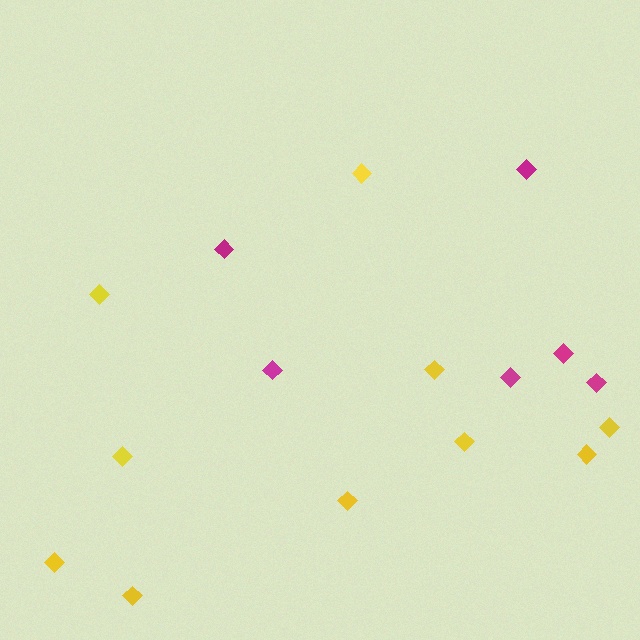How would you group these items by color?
There are 2 groups: one group of yellow diamonds (10) and one group of magenta diamonds (6).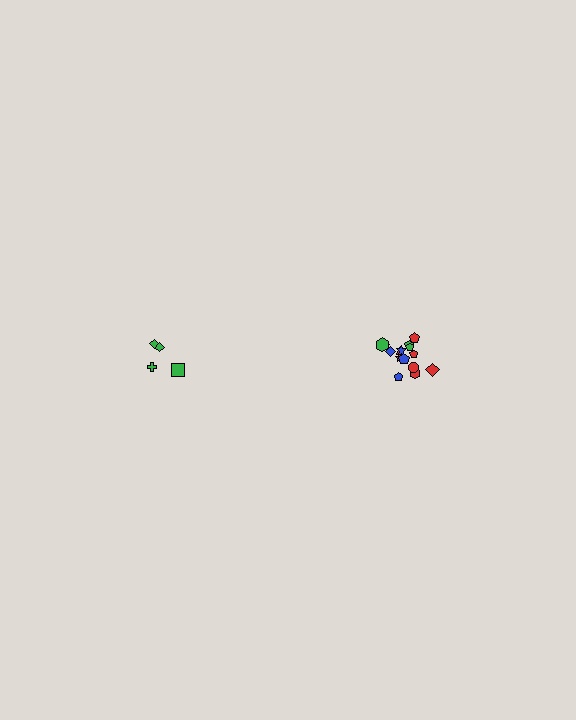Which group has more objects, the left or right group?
The right group.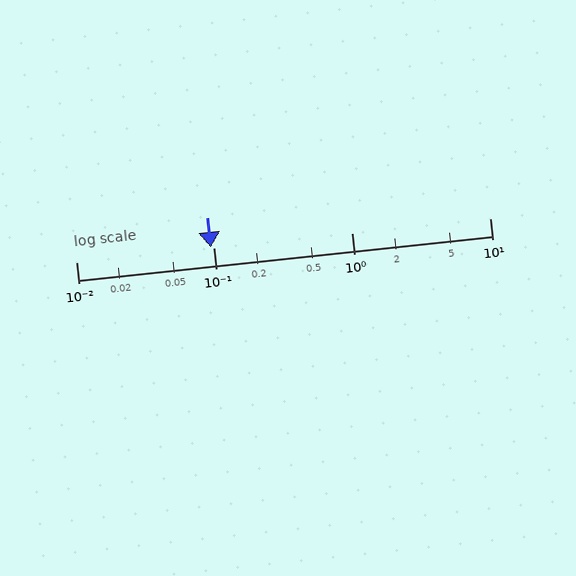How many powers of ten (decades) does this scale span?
The scale spans 3 decades, from 0.01 to 10.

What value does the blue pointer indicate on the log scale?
The pointer indicates approximately 0.095.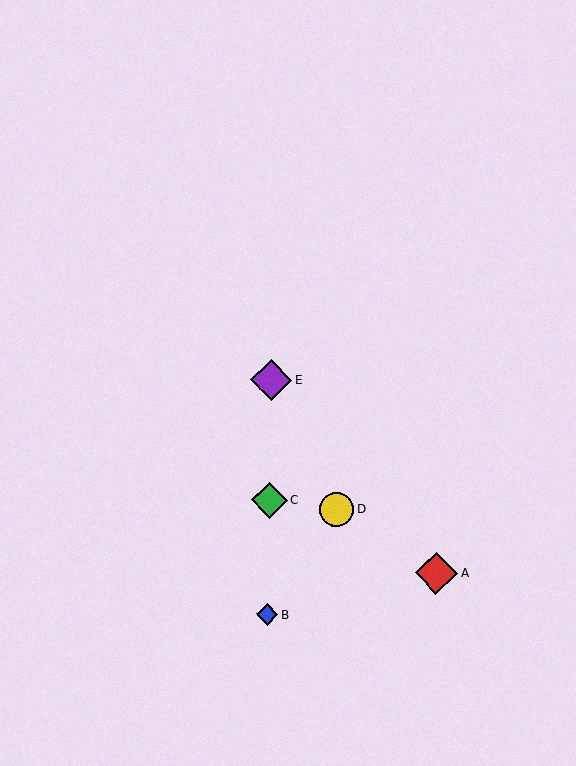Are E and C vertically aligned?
Yes, both are at x≈271.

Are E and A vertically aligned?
No, E is at x≈271 and A is at x≈436.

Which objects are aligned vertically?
Objects B, C, E are aligned vertically.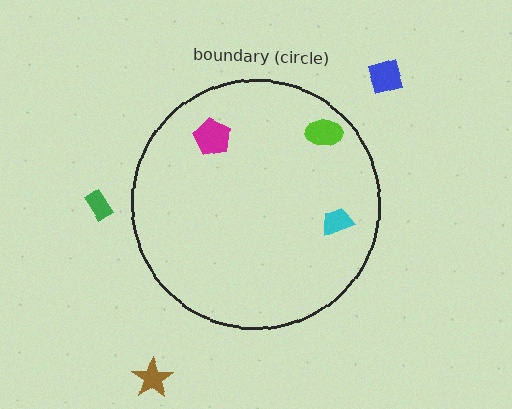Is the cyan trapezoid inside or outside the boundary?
Inside.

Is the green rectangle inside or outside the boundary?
Outside.